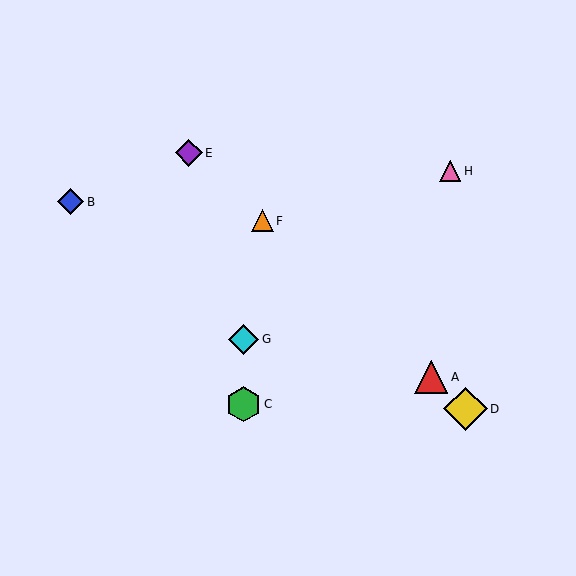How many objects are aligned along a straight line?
4 objects (A, D, E, F) are aligned along a straight line.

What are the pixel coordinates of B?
Object B is at (71, 202).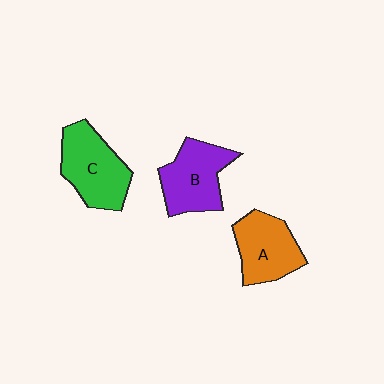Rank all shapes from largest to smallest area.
From largest to smallest: C (green), B (purple), A (orange).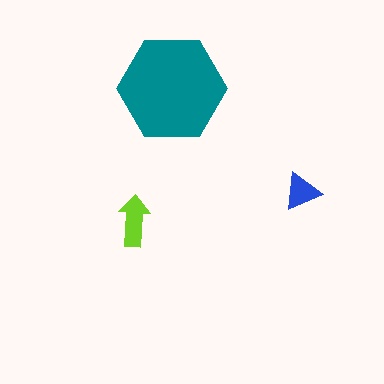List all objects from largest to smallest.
The teal hexagon, the lime arrow, the blue triangle.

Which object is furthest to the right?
The blue triangle is rightmost.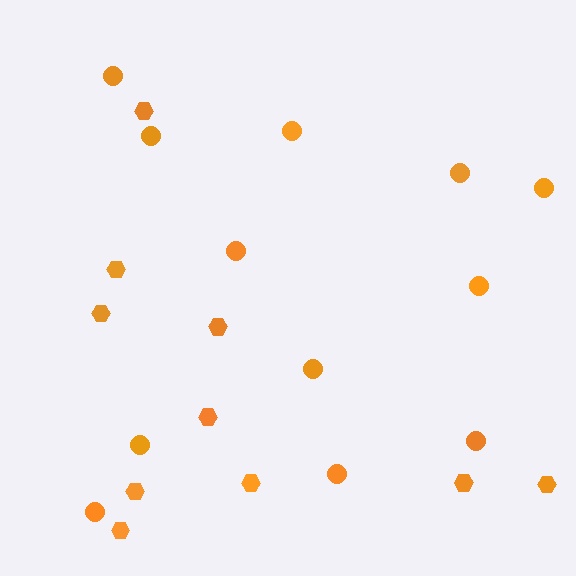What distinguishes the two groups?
There are 2 groups: one group of hexagons (10) and one group of circles (12).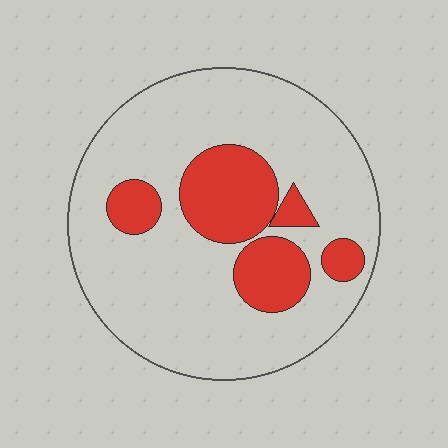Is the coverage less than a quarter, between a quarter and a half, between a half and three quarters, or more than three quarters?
Less than a quarter.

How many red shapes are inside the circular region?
5.